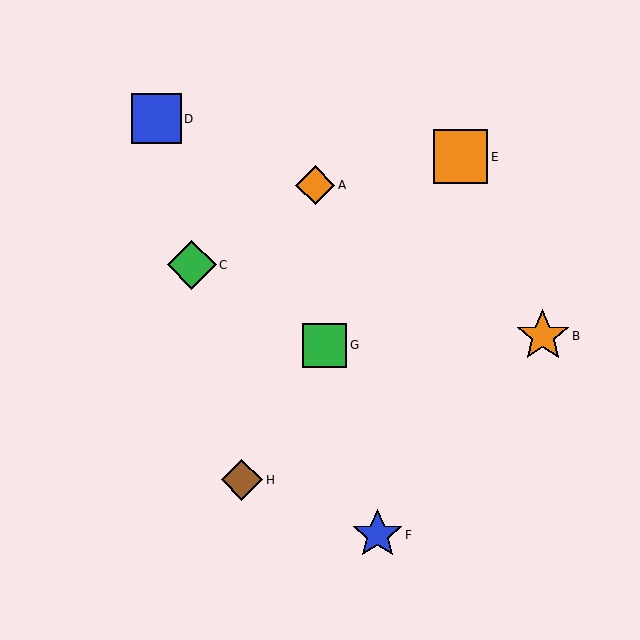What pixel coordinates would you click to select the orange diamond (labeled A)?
Click at (315, 185) to select the orange diamond A.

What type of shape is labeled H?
Shape H is a brown diamond.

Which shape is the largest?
The orange square (labeled E) is the largest.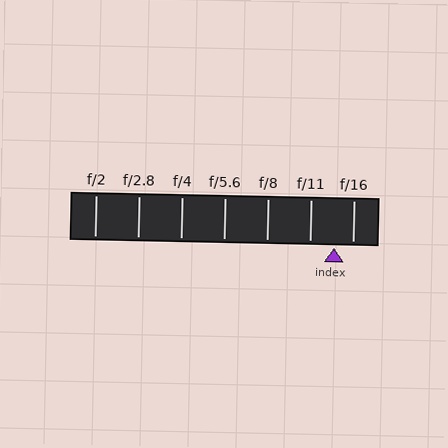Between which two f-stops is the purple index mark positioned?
The index mark is between f/11 and f/16.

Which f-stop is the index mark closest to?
The index mark is closest to f/16.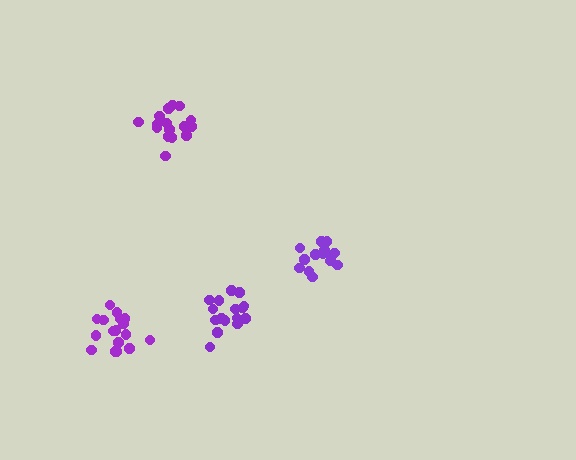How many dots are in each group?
Group 1: 17 dots, Group 2: 16 dots, Group 3: 16 dots, Group 4: 14 dots (63 total).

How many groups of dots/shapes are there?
There are 4 groups.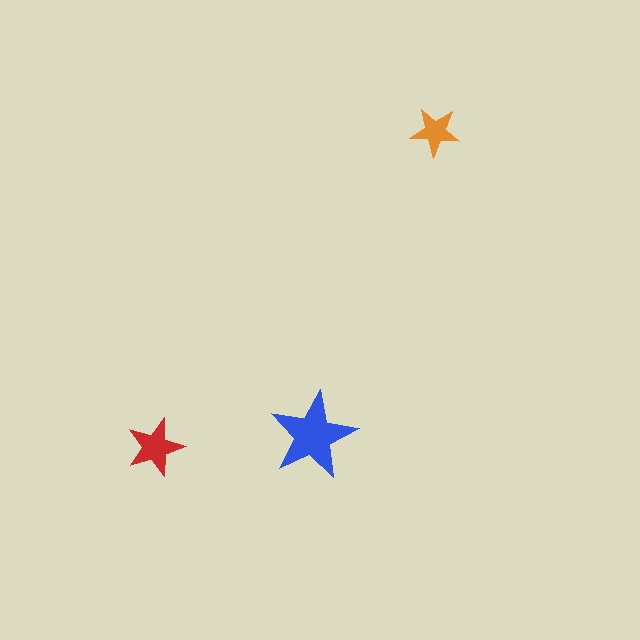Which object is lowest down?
The red star is bottommost.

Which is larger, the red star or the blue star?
The blue one.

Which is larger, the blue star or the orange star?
The blue one.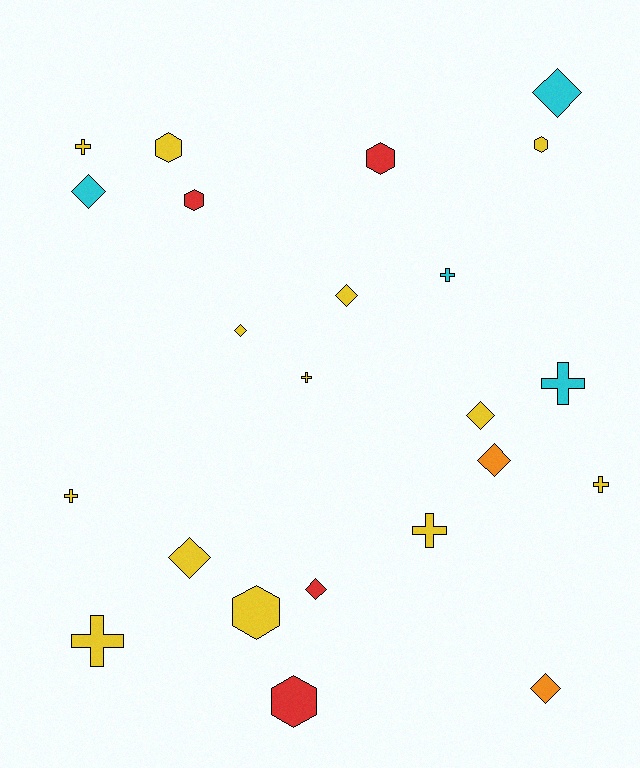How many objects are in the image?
There are 23 objects.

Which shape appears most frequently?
Diamond, with 9 objects.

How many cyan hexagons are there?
There are no cyan hexagons.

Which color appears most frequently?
Yellow, with 13 objects.